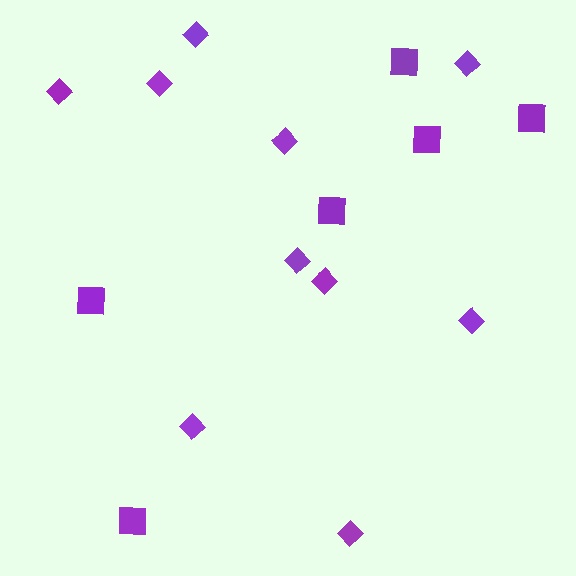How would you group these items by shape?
There are 2 groups: one group of squares (6) and one group of diamonds (10).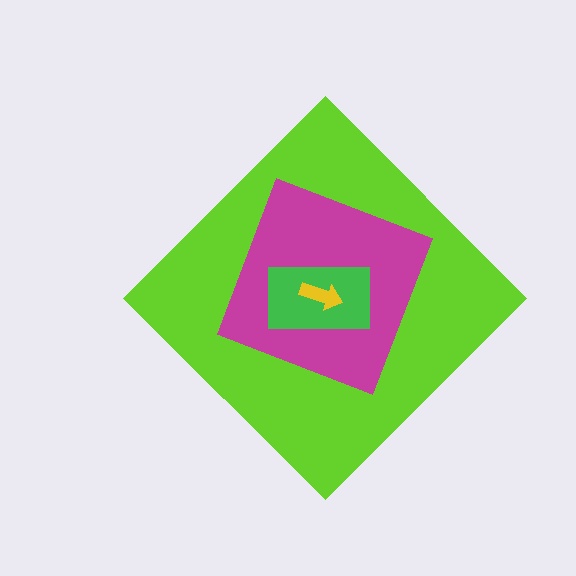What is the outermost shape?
The lime diamond.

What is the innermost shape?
The yellow arrow.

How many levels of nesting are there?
4.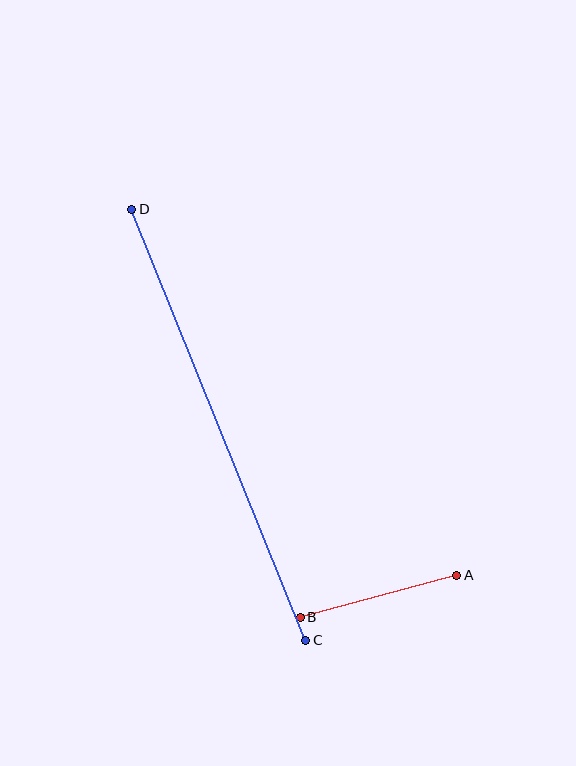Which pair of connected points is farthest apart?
Points C and D are farthest apart.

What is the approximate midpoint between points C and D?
The midpoint is at approximately (219, 425) pixels.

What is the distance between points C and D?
The distance is approximately 465 pixels.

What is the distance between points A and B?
The distance is approximately 162 pixels.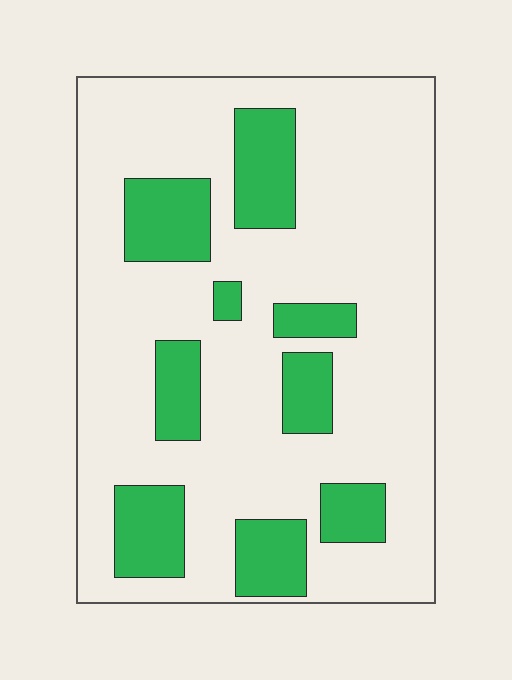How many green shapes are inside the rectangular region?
9.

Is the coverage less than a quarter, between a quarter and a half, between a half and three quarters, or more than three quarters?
Less than a quarter.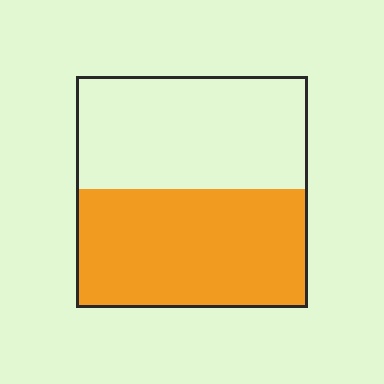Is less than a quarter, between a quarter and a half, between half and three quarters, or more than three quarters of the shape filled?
Between half and three quarters.